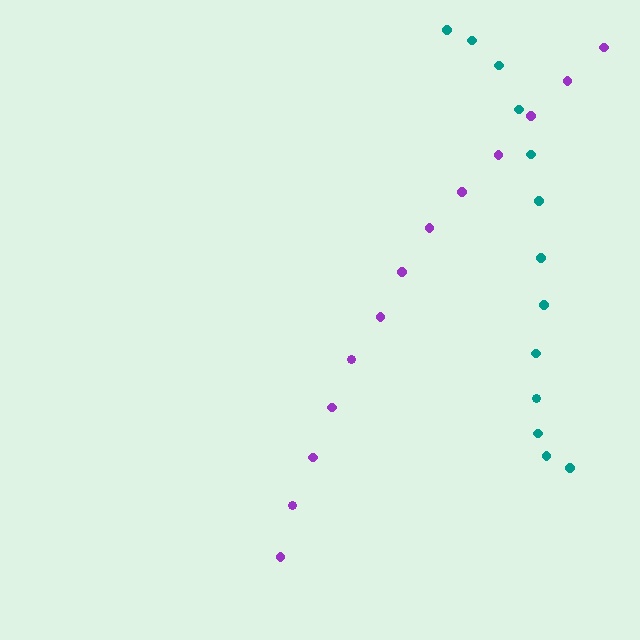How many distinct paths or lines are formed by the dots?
There are 2 distinct paths.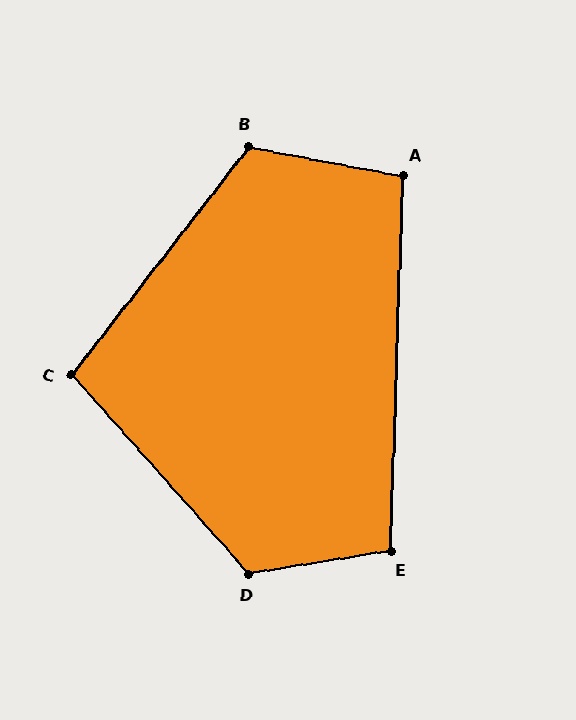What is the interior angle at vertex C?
Approximately 100 degrees (obtuse).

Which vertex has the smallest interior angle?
A, at approximately 99 degrees.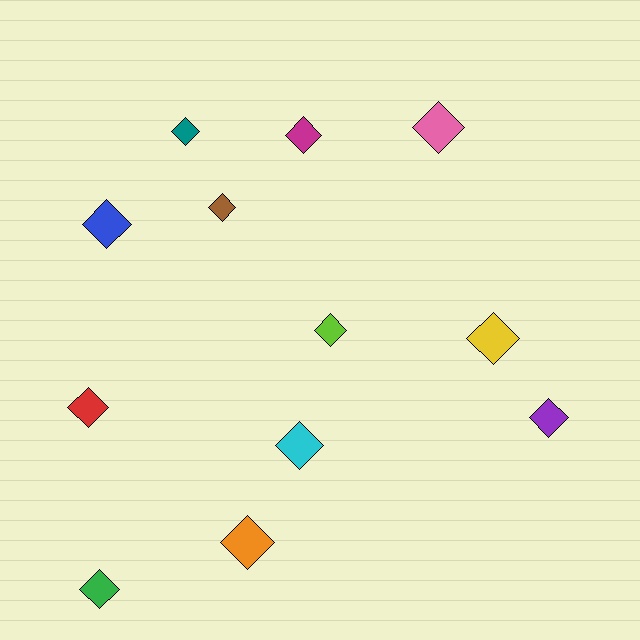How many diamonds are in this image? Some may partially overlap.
There are 12 diamonds.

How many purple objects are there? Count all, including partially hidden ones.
There is 1 purple object.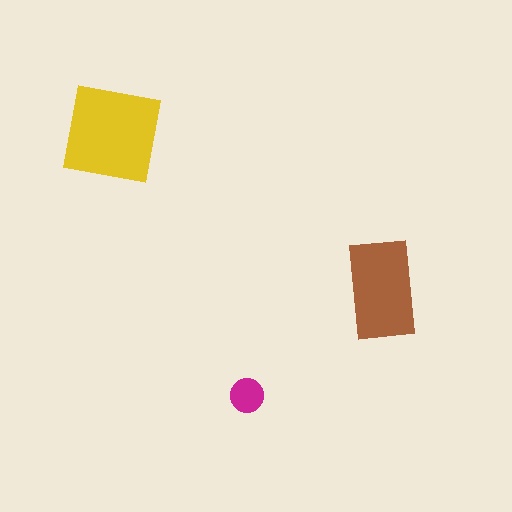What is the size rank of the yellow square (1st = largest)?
1st.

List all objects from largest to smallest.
The yellow square, the brown rectangle, the magenta circle.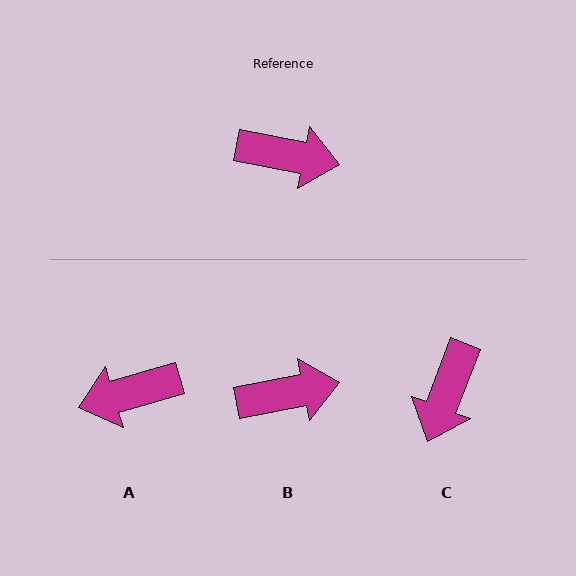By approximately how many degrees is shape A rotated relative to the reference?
Approximately 153 degrees clockwise.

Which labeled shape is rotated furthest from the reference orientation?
A, about 153 degrees away.